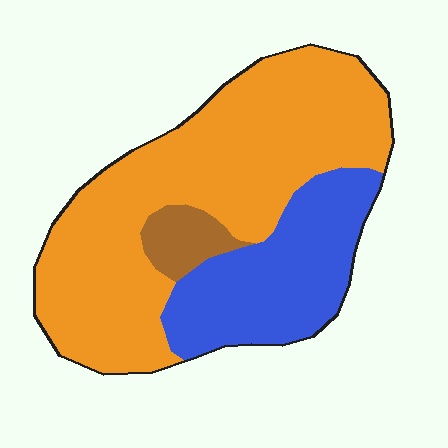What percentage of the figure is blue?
Blue takes up about one quarter (1/4) of the figure.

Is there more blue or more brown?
Blue.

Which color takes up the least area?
Brown, at roughly 5%.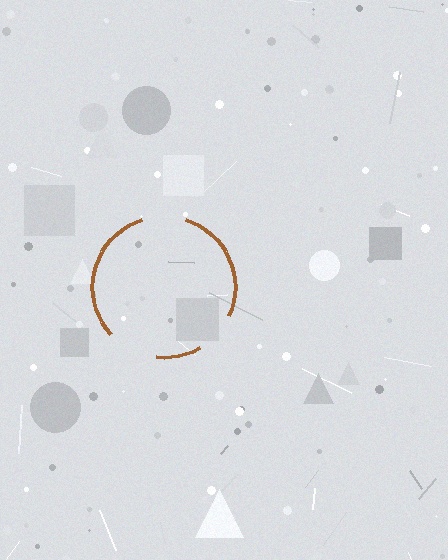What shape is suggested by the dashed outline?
The dashed outline suggests a circle.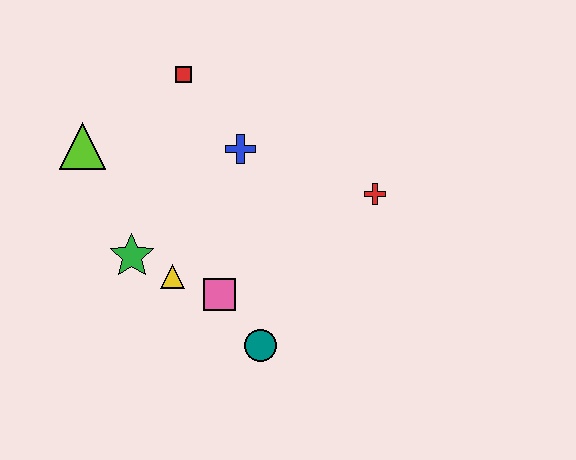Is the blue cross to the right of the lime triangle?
Yes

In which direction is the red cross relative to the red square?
The red cross is to the right of the red square.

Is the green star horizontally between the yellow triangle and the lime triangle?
Yes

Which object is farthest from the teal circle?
The red square is farthest from the teal circle.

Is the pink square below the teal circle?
No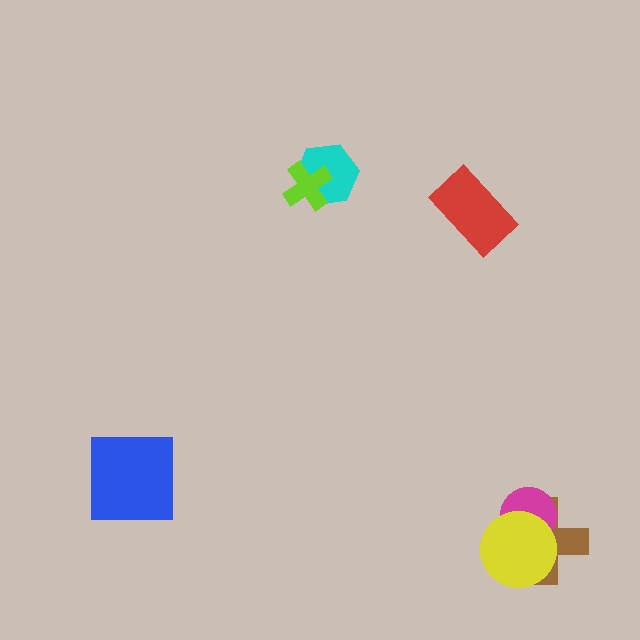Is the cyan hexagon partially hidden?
Yes, it is partially covered by another shape.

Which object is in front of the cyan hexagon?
The lime cross is in front of the cyan hexagon.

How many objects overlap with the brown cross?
2 objects overlap with the brown cross.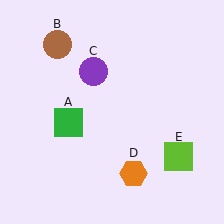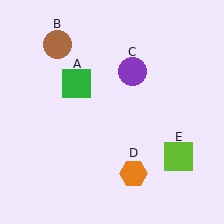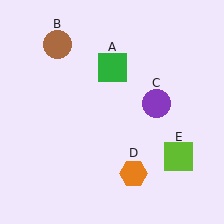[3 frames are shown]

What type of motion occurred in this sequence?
The green square (object A), purple circle (object C) rotated clockwise around the center of the scene.